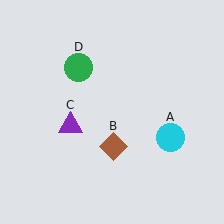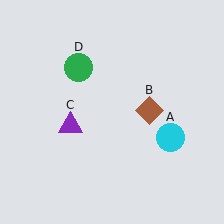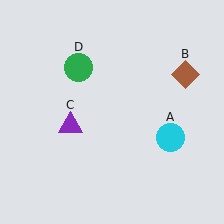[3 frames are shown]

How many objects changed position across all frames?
1 object changed position: brown diamond (object B).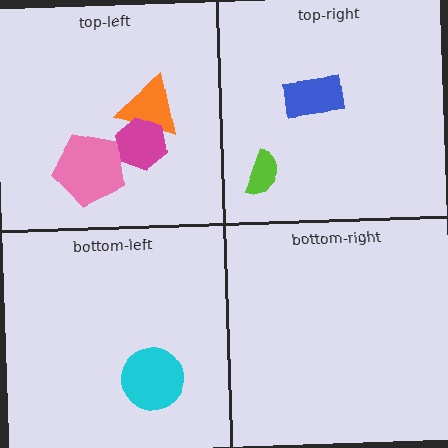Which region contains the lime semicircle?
The top-right region.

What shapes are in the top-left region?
The orange triangle, the magenta hexagon, the pink pentagon.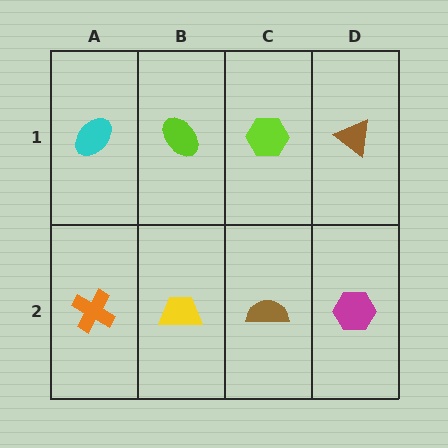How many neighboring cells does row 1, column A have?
2.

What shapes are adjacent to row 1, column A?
An orange cross (row 2, column A), a lime ellipse (row 1, column B).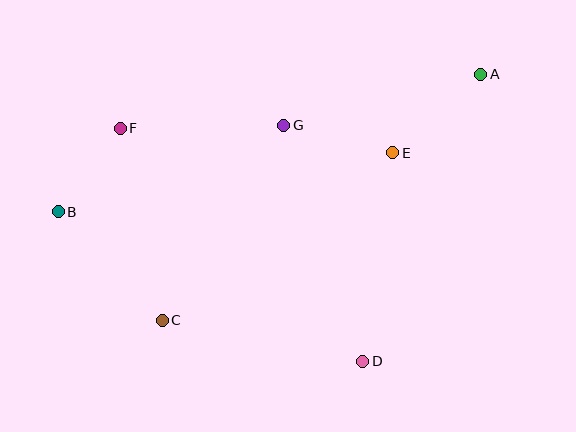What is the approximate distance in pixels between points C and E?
The distance between C and E is approximately 285 pixels.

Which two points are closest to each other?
Points B and F are closest to each other.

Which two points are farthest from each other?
Points A and B are farthest from each other.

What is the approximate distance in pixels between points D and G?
The distance between D and G is approximately 249 pixels.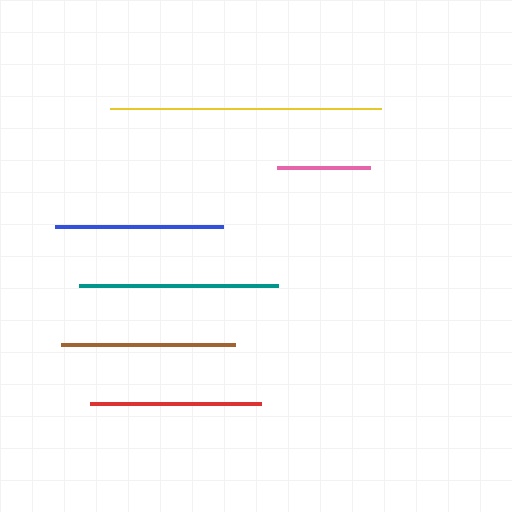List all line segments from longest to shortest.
From longest to shortest: yellow, teal, brown, red, blue, pink.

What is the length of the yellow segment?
The yellow segment is approximately 270 pixels long.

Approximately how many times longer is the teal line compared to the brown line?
The teal line is approximately 1.1 times the length of the brown line.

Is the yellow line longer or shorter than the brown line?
The yellow line is longer than the brown line.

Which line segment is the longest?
The yellow line is the longest at approximately 270 pixels.